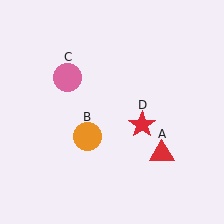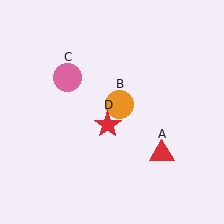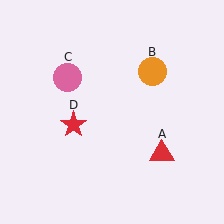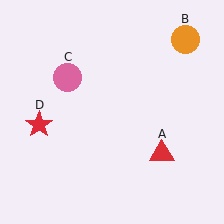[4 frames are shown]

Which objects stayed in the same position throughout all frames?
Red triangle (object A) and pink circle (object C) remained stationary.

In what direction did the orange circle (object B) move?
The orange circle (object B) moved up and to the right.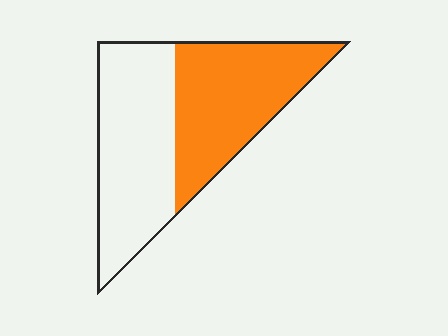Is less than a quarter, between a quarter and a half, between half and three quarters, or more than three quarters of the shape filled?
Between a quarter and a half.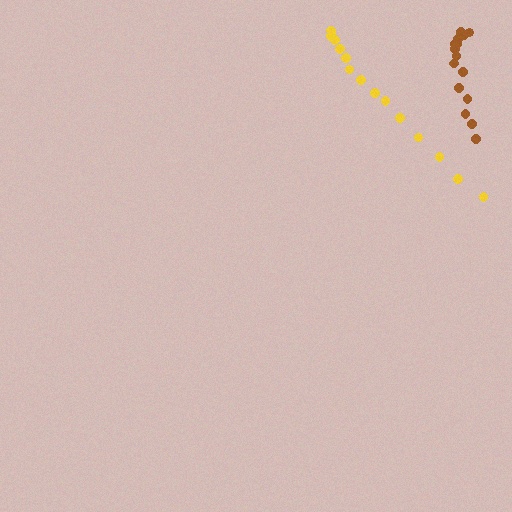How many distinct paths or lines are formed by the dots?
There are 2 distinct paths.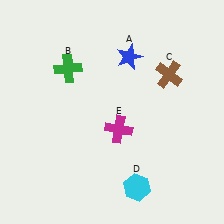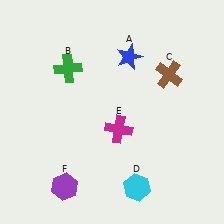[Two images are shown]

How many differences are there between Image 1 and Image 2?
There is 1 difference between the two images.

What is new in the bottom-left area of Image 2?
A purple hexagon (F) was added in the bottom-left area of Image 2.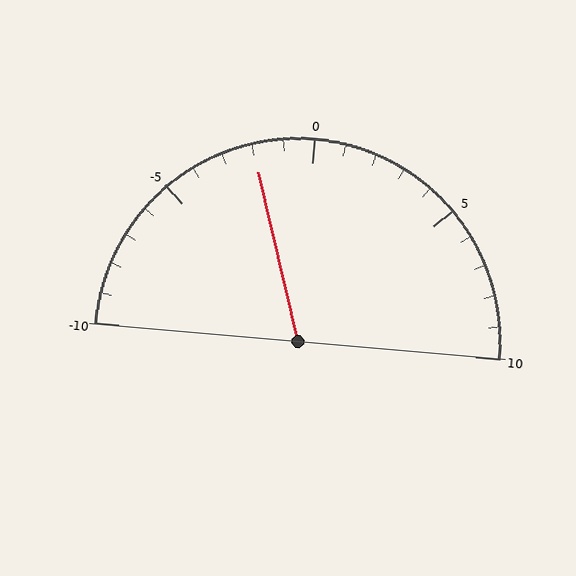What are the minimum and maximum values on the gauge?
The gauge ranges from -10 to 10.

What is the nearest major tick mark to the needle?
The nearest major tick mark is 0.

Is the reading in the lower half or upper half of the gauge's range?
The reading is in the lower half of the range (-10 to 10).